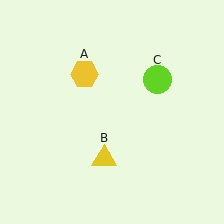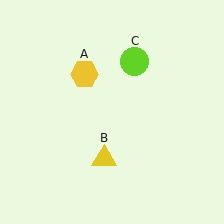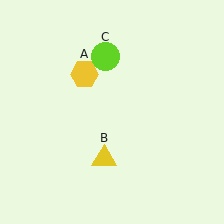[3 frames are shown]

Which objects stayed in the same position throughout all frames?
Yellow hexagon (object A) and yellow triangle (object B) remained stationary.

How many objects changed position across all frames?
1 object changed position: lime circle (object C).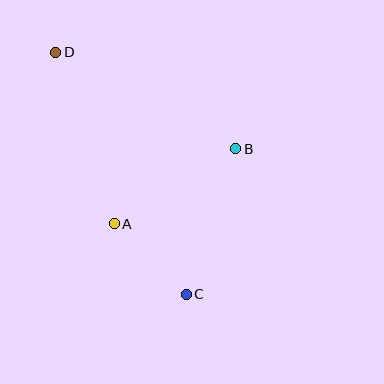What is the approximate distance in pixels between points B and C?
The distance between B and C is approximately 154 pixels.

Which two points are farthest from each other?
Points C and D are farthest from each other.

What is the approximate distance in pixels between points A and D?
The distance between A and D is approximately 181 pixels.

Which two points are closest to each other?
Points A and C are closest to each other.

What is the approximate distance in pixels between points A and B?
The distance between A and B is approximately 143 pixels.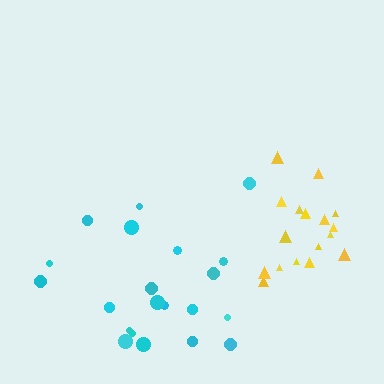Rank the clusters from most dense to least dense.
yellow, cyan.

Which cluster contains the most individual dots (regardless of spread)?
Cyan (21).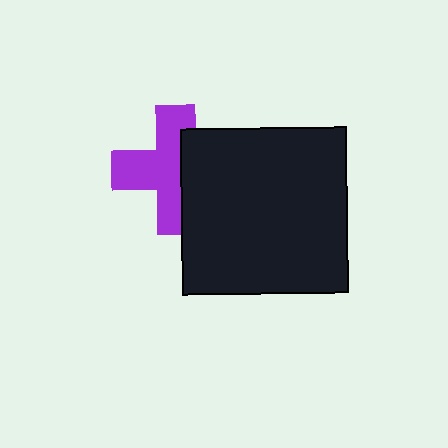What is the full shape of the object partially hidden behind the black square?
The partially hidden object is a purple cross.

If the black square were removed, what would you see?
You would see the complete purple cross.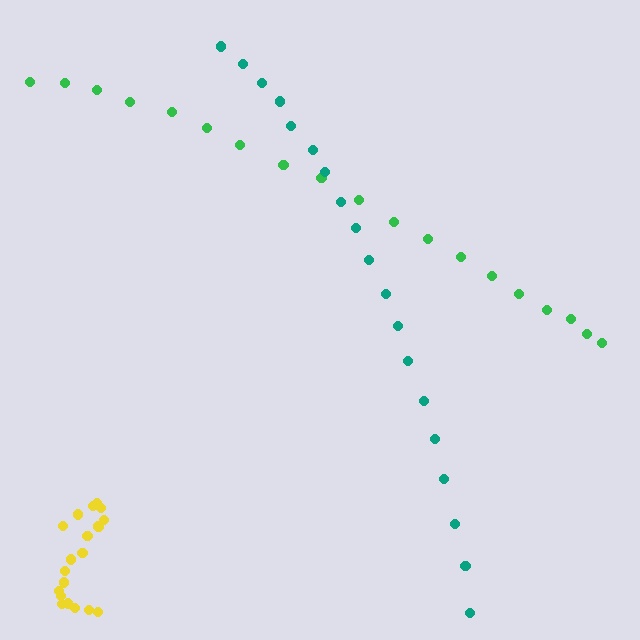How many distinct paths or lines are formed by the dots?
There are 3 distinct paths.